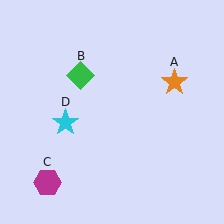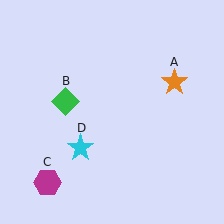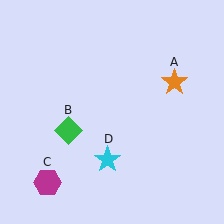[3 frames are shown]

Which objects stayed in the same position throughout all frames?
Orange star (object A) and magenta hexagon (object C) remained stationary.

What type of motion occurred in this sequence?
The green diamond (object B), cyan star (object D) rotated counterclockwise around the center of the scene.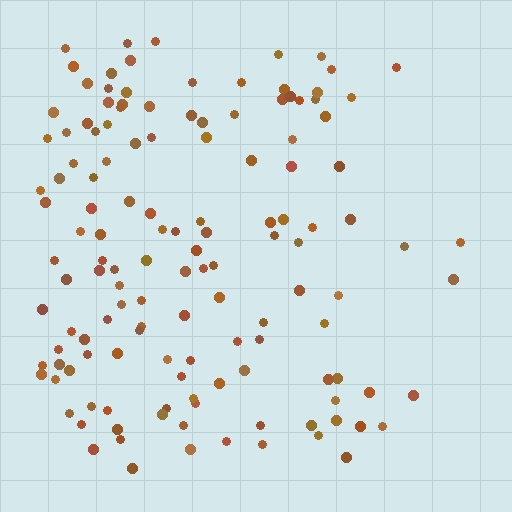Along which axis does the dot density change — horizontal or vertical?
Horizontal.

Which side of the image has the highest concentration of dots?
The left.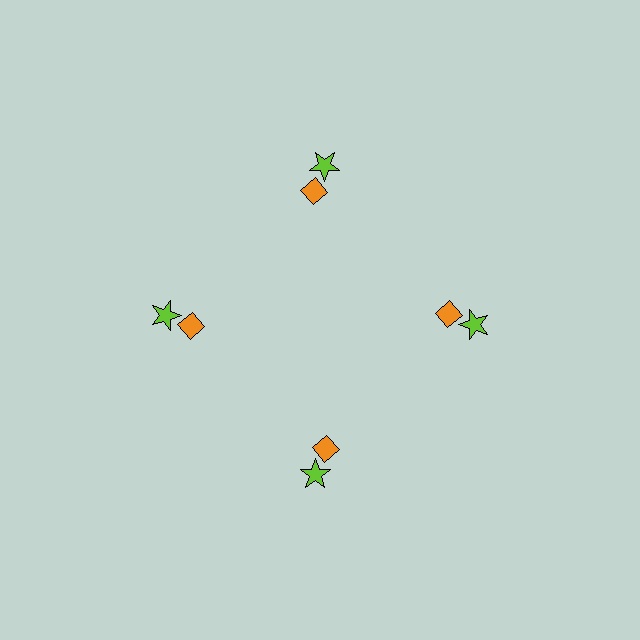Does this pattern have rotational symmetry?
Yes, this pattern has 4-fold rotational symmetry. It looks the same after rotating 90 degrees around the center.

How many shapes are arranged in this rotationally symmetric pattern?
There are 8 shapes, arranged in 4 groups of 2.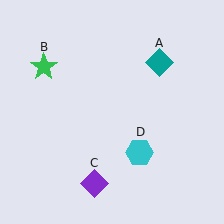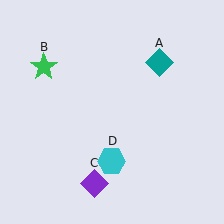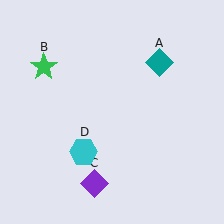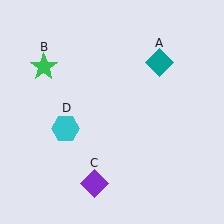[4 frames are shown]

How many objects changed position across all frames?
1 object changed position: cyan hexagon (object D).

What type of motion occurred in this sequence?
The cyan hexagon (object D) rotated clockwise around the center of the scene.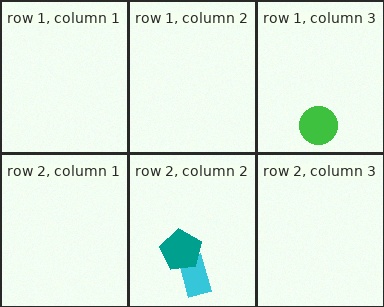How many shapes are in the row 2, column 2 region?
2.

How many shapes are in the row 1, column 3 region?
1.